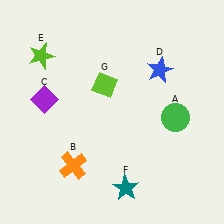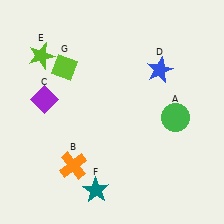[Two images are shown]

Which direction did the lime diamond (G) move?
The lime diamond (G) moved left.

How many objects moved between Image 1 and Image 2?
2 objects moved between the two images.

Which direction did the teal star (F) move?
The teal star (F) moved left.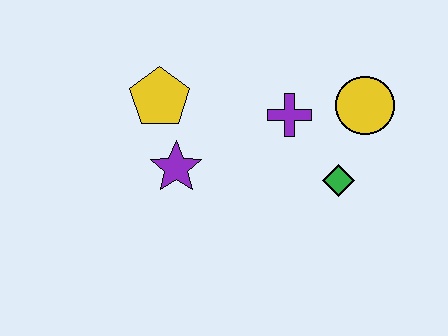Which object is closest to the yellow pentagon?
The purple star is closest to the yellow pentagon.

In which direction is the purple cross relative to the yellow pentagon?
The purple cross is to the right of the yellow pentagon.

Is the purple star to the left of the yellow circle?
Yes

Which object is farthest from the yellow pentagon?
The yellow circle is farthest from the yellow pentagon.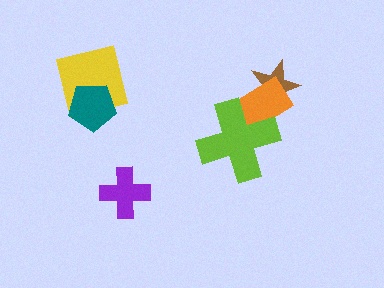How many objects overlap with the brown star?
1 object overlaps with the brown star.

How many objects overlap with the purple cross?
0 objects overlap with the purple cross.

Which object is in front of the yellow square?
The teal pentagon is in front of the yellow square.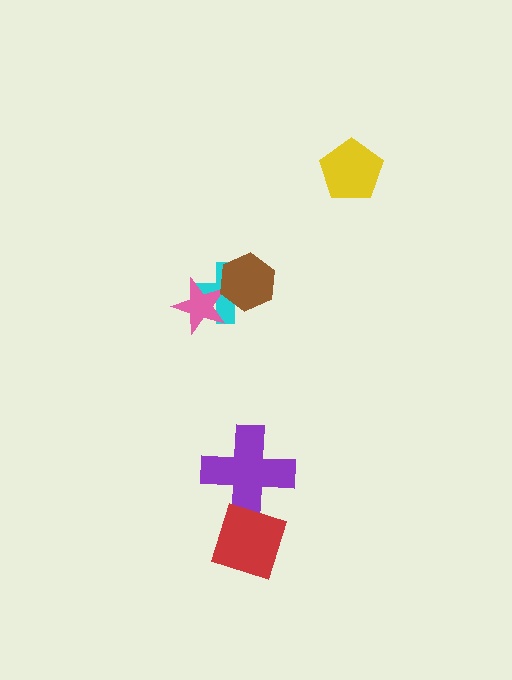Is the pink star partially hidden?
Yes, it is partially covered by another shape.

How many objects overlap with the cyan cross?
2 objects overlap with the cyan cross.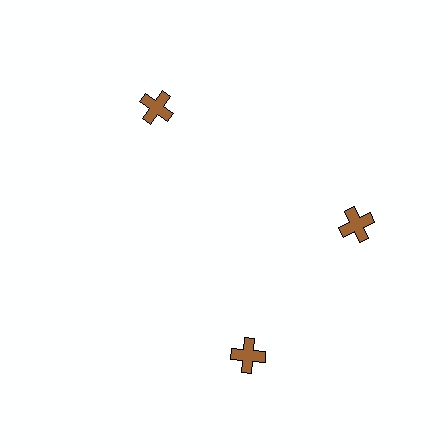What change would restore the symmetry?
The symmetry would be restored by rotating it back into even spacing with its neighbors so that all 3 crosses sit at equal angles and equal distance from the center.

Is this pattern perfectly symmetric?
No. The 3 brown crosses are arranged in a ring, but one element near the 7 o'clock position is rotated out of alignment along the ring, breaking the 3-fold rotational symmetry.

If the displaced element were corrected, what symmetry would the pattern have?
It would have 3-fold rotational symmetry — the pattern would map onto itself every 120 degrees.